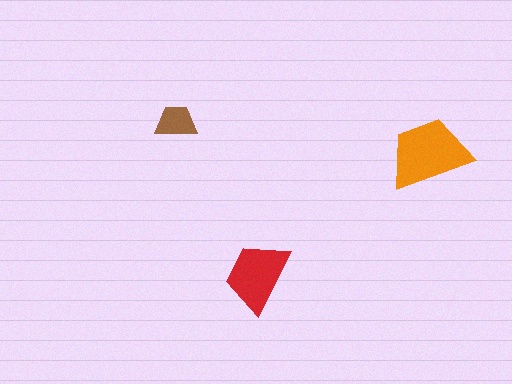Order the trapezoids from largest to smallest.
the orange one, the red one, the brown one.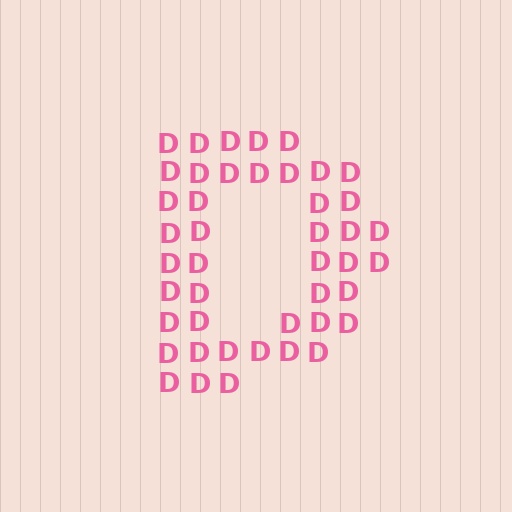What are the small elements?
The small elements are letter D's.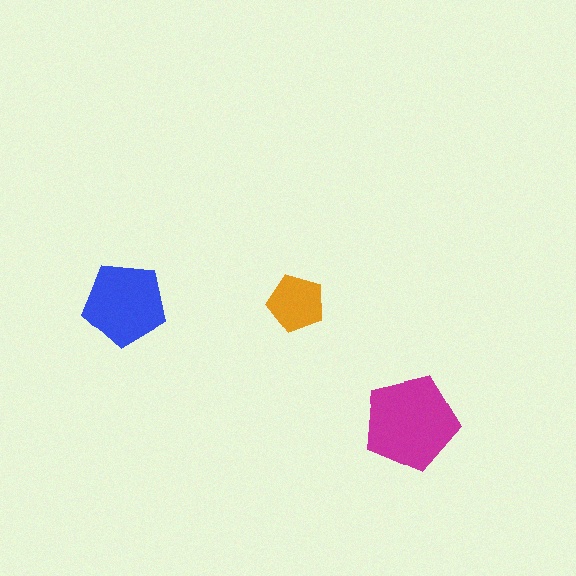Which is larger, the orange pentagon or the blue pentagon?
The blue one.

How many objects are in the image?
There are 3 objects in the image.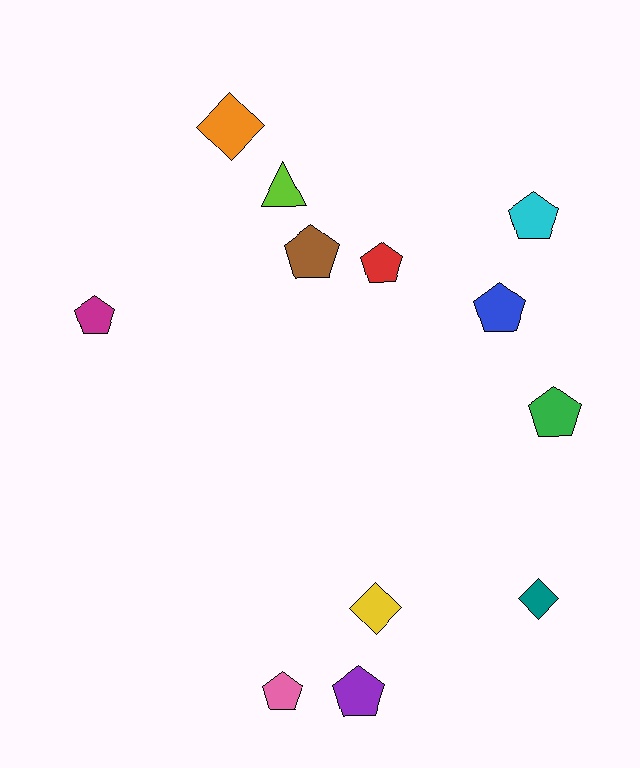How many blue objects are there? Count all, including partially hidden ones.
There is 1 blue object.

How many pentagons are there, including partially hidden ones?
There are 8 pentagons.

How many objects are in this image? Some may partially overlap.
There are 12 objects.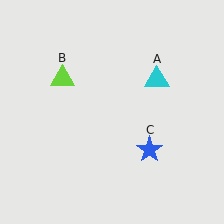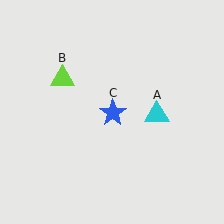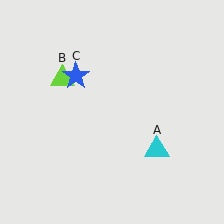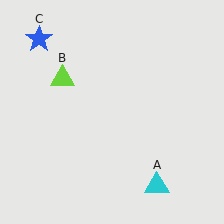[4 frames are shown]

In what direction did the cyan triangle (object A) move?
The cyan triangle (object A) moved down.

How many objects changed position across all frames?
2 objects changed position: cyan triangle (object A), blue star (object C).